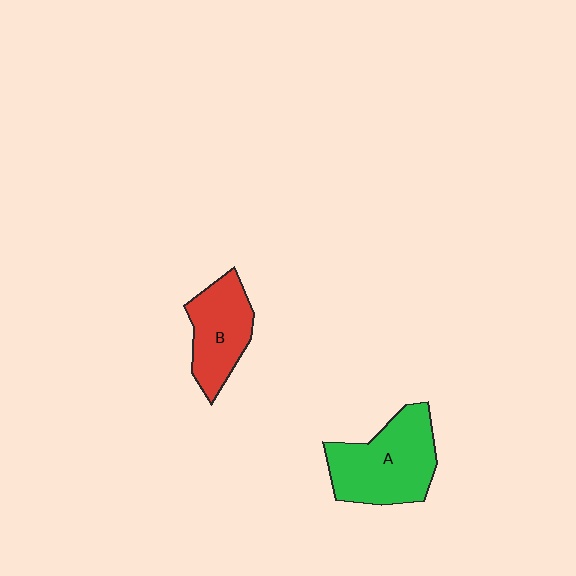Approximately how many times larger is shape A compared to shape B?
Approximately 1.4 times.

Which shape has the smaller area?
Shape B (red).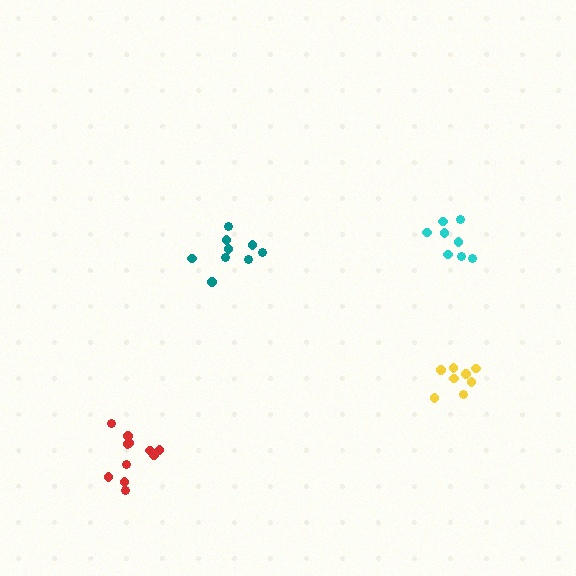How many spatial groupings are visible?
There are 4 spatial groupings.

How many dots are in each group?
Group 1: 8 dots, Group 2: 9 dots, Group 3: 11 dots, Group 4: 8 dots (36 total).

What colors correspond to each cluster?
The clusters are colored: yellow, teal, red, cyan.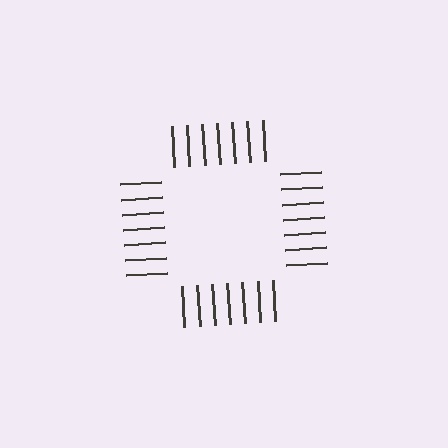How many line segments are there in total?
28 — 7 along each of the 4 edges.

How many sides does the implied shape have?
4 sides — the line-ends trace a square.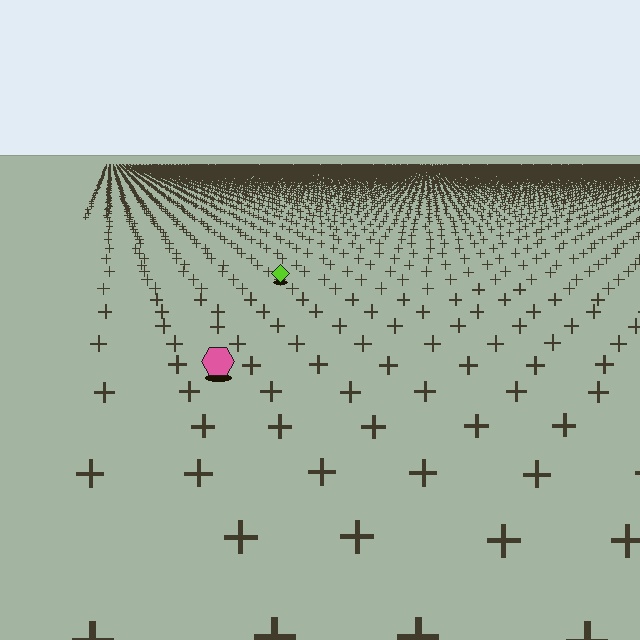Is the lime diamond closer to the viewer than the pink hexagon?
No. The pink hexagon is closer — you can tell from the texture gradient: the ground texture is coarser near it.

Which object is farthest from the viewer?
The lime diamond is farthest from the viewer. It appears smaller and the ground texture around it is denser.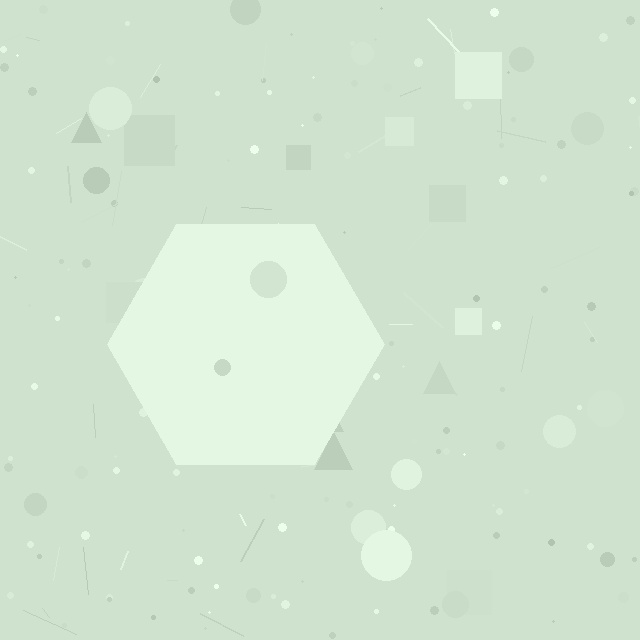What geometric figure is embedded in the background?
A hexagon is embedded in the background.